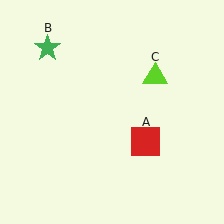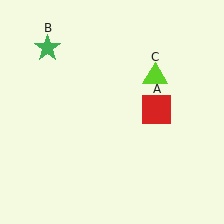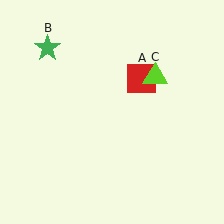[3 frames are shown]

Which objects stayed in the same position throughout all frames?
Green star (object B) and lime triangle (object C) remained stationary.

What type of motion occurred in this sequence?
The red square (object A) rotated counterclockwise around the center of the scene.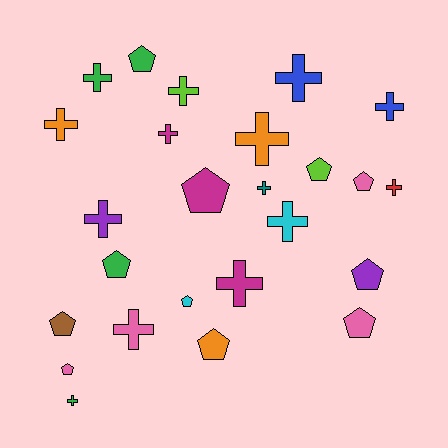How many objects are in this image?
There are 25 objects.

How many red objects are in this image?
There is 1 red object.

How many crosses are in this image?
There are 14 crosses.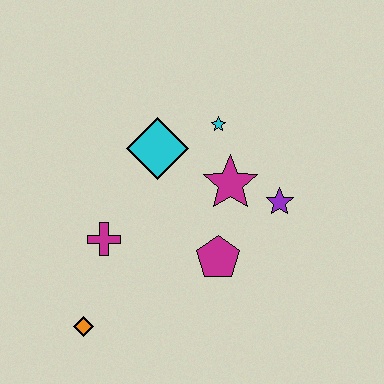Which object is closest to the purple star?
The magenta star is closest to the purple star.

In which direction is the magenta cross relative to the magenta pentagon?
The magenta cross is to the left of the magenta pentagon.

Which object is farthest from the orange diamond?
The cyan star is farthest from the orange diamond.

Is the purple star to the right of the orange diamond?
Yes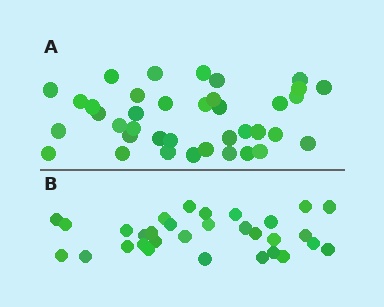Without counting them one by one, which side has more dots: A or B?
Region A (the top region) has more dots.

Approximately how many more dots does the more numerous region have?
Region A has roughly 8 or so more dots than region B.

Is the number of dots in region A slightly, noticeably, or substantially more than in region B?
Region A has only slightly more — the two regions are fairly close. The ratio is roughly 1.2 to 1.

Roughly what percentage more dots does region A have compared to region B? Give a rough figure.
About 25% more.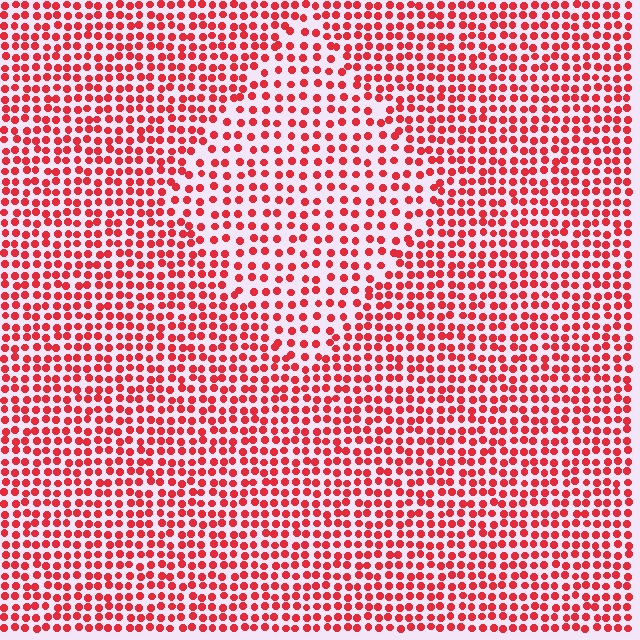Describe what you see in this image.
The image contains small red elements arranged at two different densities. A diamond-shaped region is visible where the elements are less densely packed than the surrounding area.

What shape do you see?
I see a diamond.